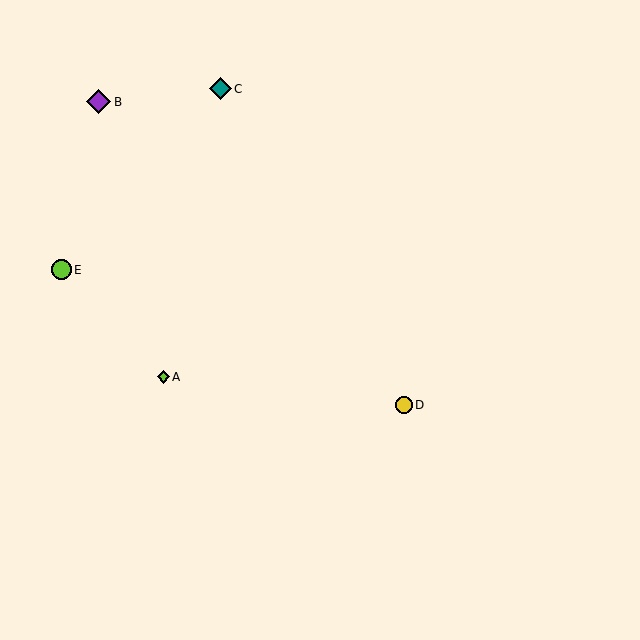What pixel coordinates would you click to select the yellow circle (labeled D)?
Click at (404, 405) to select the yellow circle D.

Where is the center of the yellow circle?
The center of the yellow circle is at (404, 405).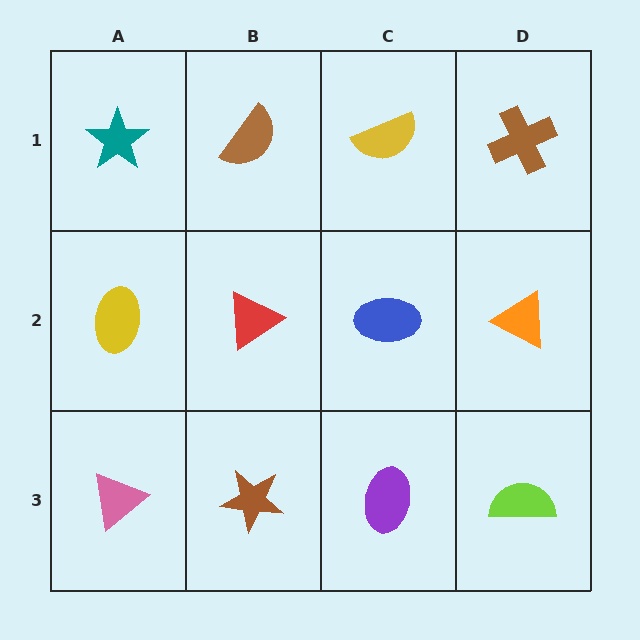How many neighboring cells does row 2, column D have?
3.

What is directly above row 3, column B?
A red triangle.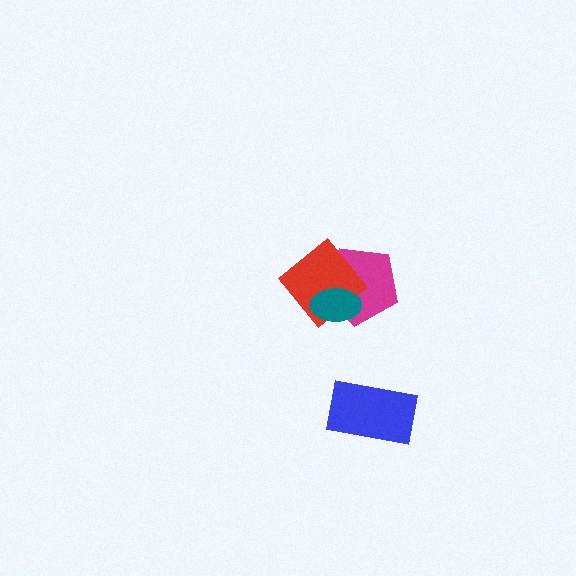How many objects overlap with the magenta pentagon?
2 objects overlap with the magenta pentagon.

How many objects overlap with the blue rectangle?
0 objects overlap with the blue rectangle.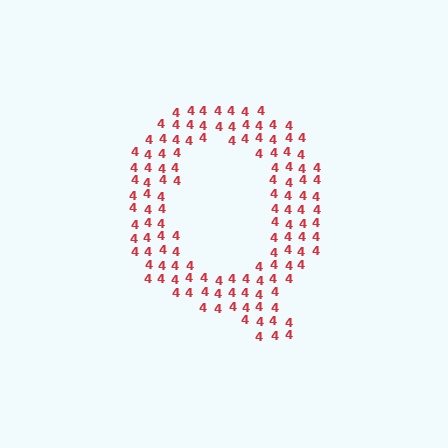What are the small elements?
The small elements are digit 4's.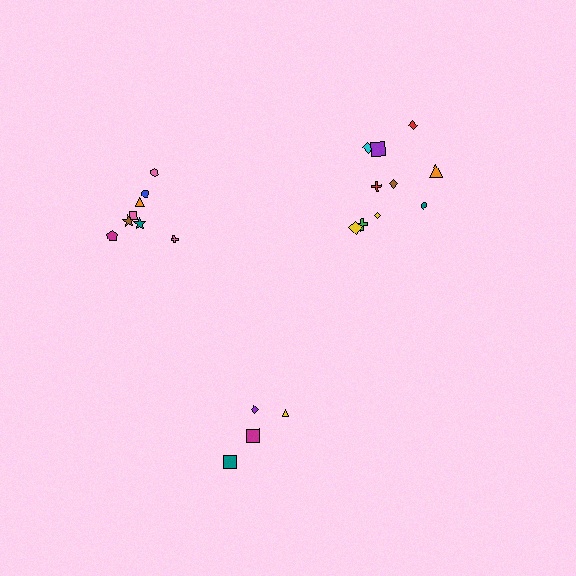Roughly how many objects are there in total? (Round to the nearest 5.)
Roughly 20 objects in total.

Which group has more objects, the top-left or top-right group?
The top-right group.